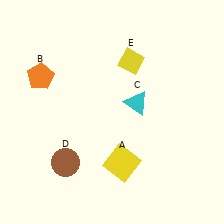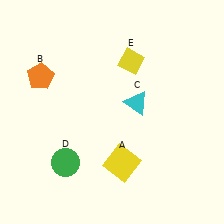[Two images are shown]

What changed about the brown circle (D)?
In Image 1, D is brown. In Image 2, it changed to green.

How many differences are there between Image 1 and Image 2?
There is 1 difference between the two images.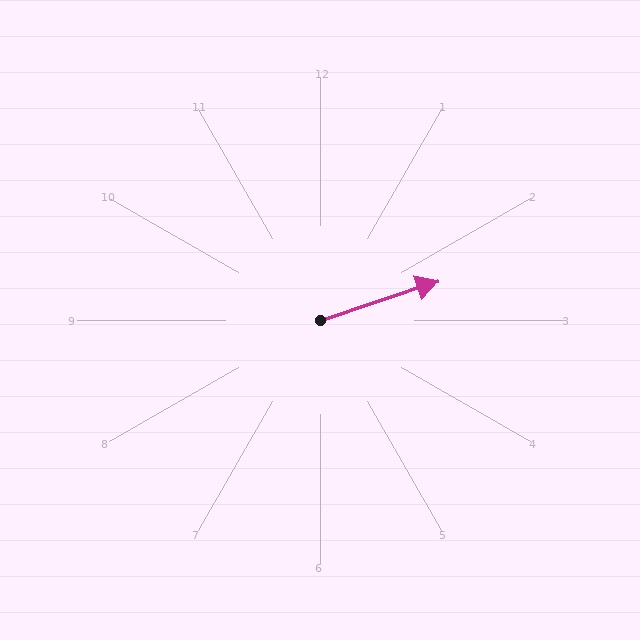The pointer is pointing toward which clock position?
Roughly 2 o'clock.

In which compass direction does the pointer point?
East.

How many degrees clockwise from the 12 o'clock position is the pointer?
Approximately 71 degrees.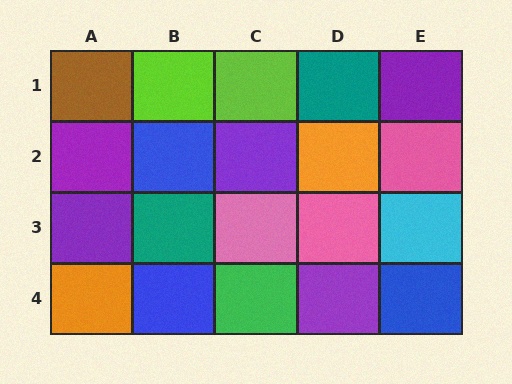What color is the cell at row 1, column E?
Purple.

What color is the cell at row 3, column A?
Purple.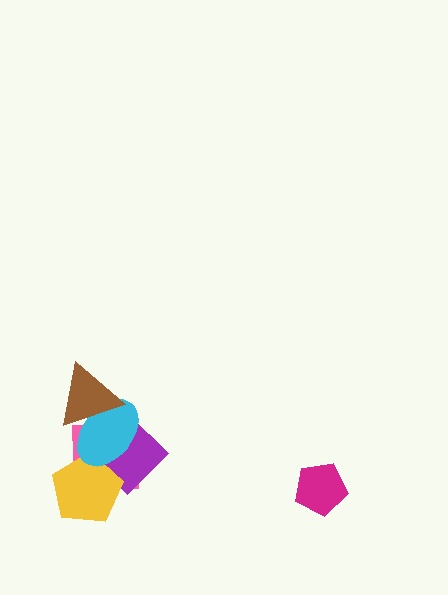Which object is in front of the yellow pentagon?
The cyan ellipse is in front of the yellow pentagon.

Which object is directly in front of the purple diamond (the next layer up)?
The yellow pentagon is directly in front of the purple diamond.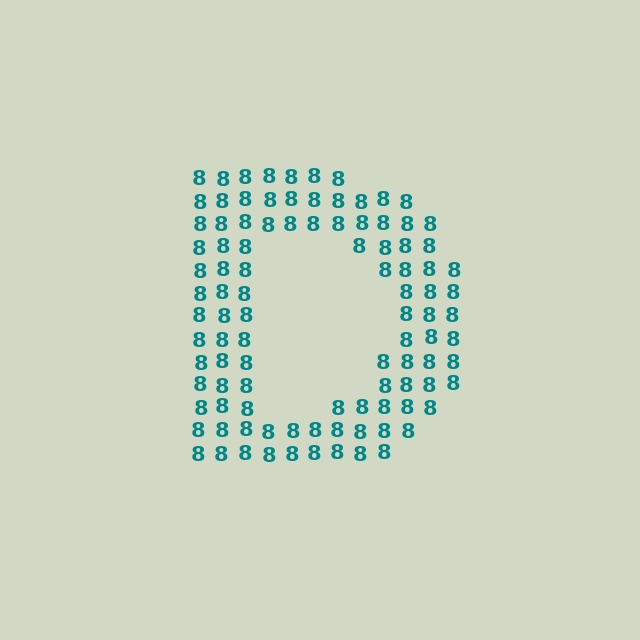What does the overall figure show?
The overall figure shows the letter D.